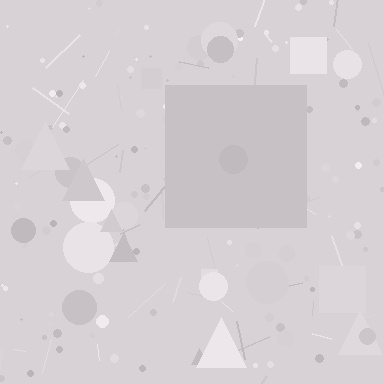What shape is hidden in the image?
A square is hidden in the image.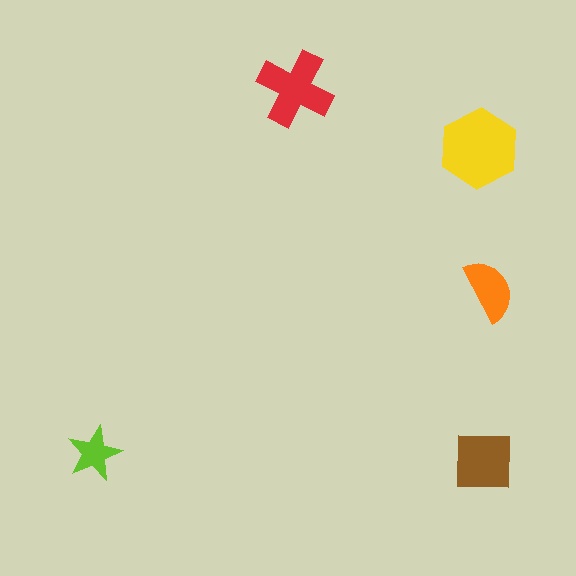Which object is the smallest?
The lime star.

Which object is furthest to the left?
The lime star is leftmost.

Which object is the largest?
The yellow hexagon.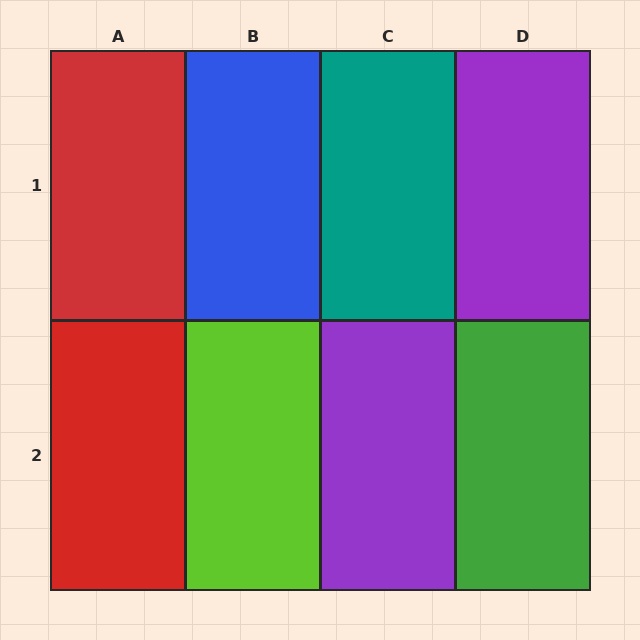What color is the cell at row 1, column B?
Blue.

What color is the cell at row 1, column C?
Teal.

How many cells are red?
2 cells are red.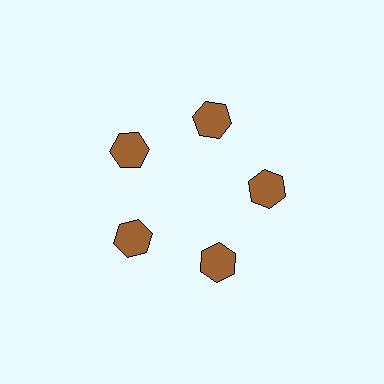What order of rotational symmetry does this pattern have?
This pattern has 5-fold rotational symmetry.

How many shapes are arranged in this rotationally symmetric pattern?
There are 5 shapes, arranged in 5 groups of 1.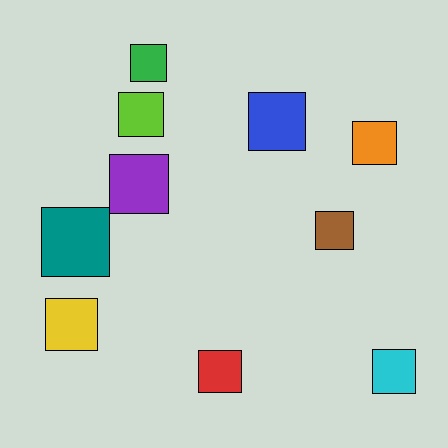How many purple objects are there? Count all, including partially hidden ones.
There is 1 purple object.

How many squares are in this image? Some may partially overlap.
There are 10 squares.